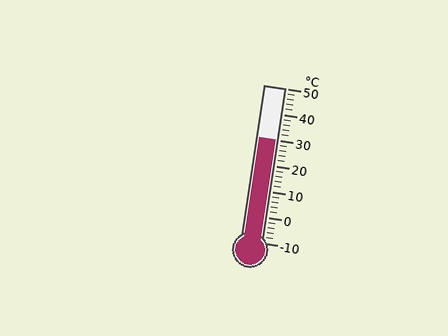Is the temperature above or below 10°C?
The temperature is above 10°C.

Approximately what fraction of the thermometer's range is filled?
The thermometer is filled to approximately 65% of its range.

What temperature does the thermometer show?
The thermometer shows approximately 30°C.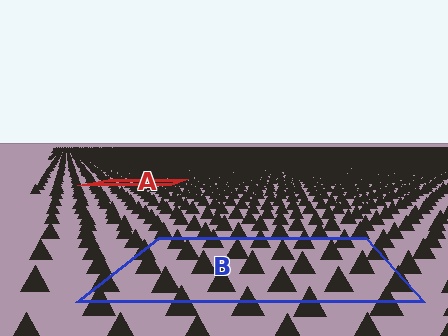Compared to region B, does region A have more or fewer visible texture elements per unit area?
Region A has more texture elements per unit area — they are packed more densely because it is farther away.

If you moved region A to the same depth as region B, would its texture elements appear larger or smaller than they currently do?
They would appear larger. At a closer depth, the same texture elements are projected at a bigger on-screen size.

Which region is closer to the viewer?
Region B is closer. The texture elements there are larger and more spread out.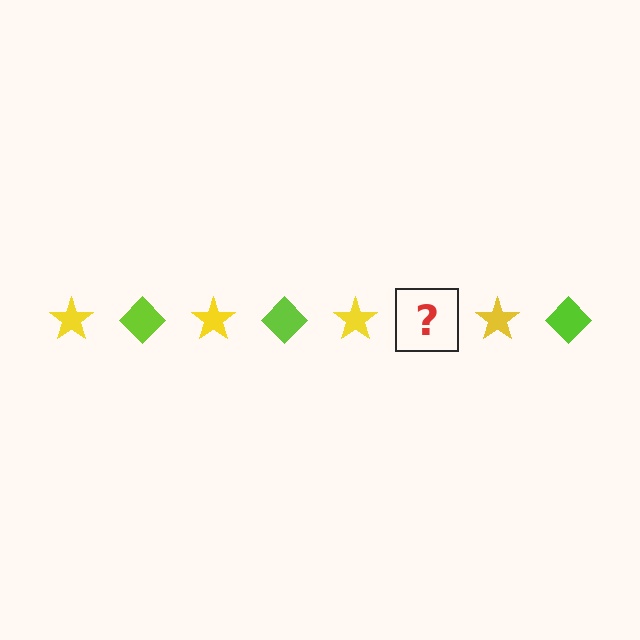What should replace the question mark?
The question mark should be replaced with a lime diamond.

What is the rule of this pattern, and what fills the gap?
The rule is that the pattern alternates between yellow star and lime diamond. The gap should be filled with a lime diamond.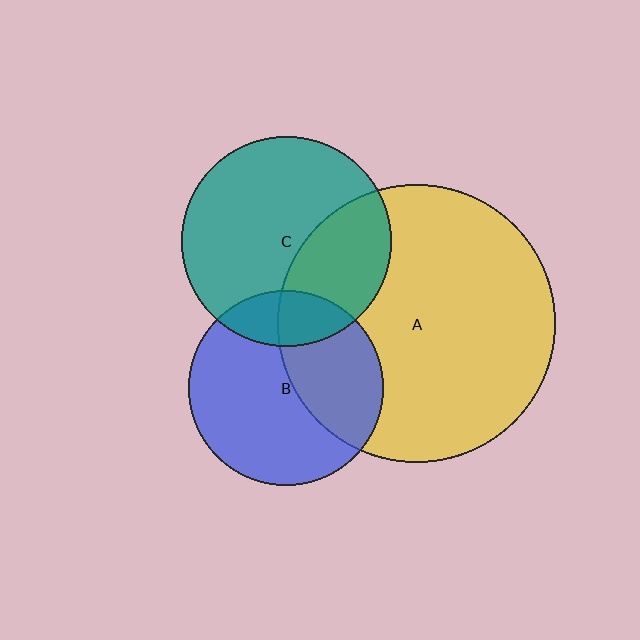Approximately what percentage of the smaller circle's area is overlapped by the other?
Approximately 35%.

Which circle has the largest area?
Circle A (yellow).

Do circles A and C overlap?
Yes.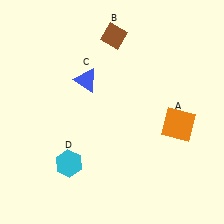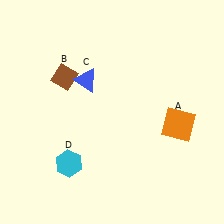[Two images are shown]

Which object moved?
The brown diamond (B) moved left.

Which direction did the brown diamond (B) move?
The brown diamond (B) moved left.